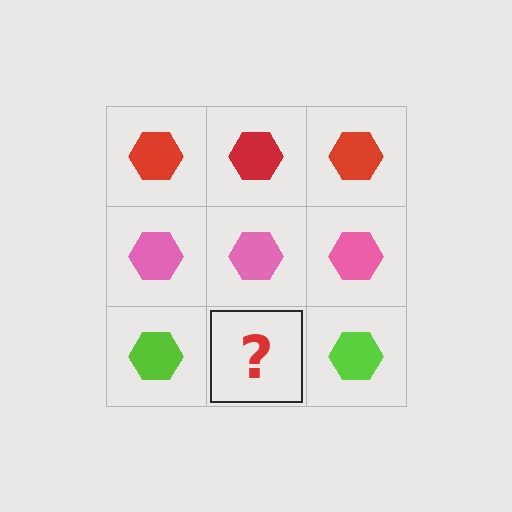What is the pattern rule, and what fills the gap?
The rule is that each row has a consistent color. The gap should be filled with a lime hexagon.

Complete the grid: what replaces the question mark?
The question mark should be replaced with a lime hexagon.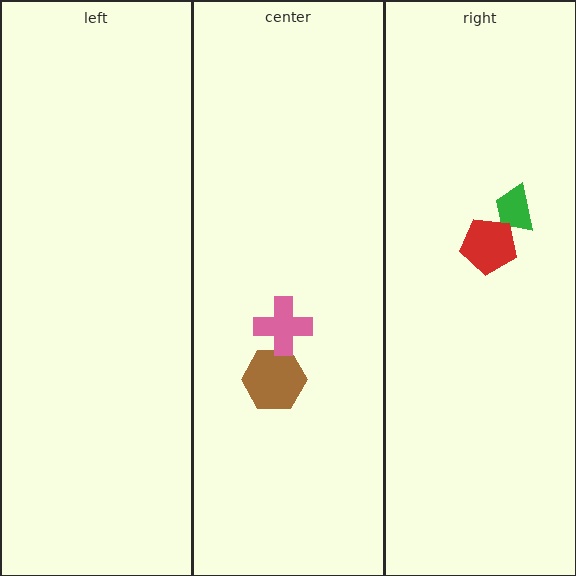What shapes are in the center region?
The brown hexagon, the pink cross.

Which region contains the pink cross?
The center region.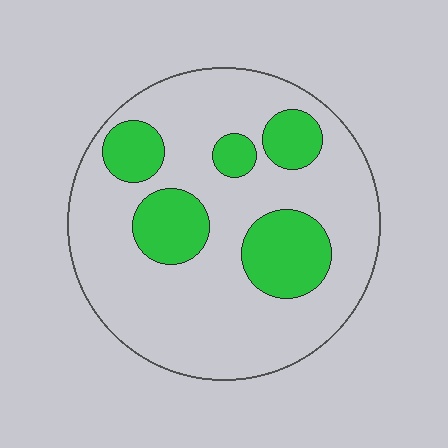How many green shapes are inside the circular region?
5.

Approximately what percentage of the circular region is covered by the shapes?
Approximately 25%.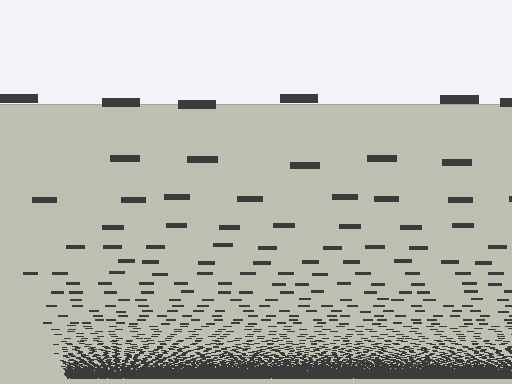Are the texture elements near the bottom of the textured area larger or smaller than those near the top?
Smaller. The gradient is inverted — elements near the bottom are smaller and denser.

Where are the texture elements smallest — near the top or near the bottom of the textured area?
Near the bottom.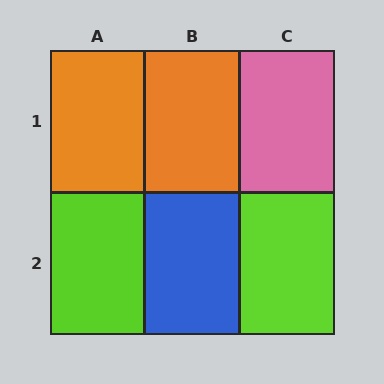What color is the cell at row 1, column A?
Orange.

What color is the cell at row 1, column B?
Orange.